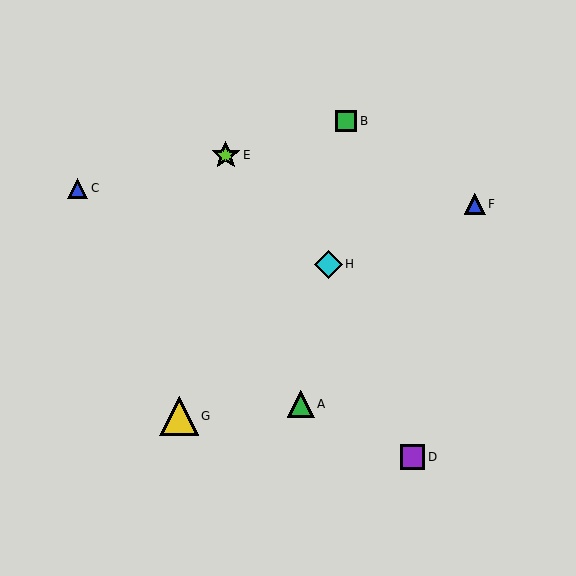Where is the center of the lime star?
The center of the lime star is at (226, 155).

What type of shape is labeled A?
Shape A is a green triangle.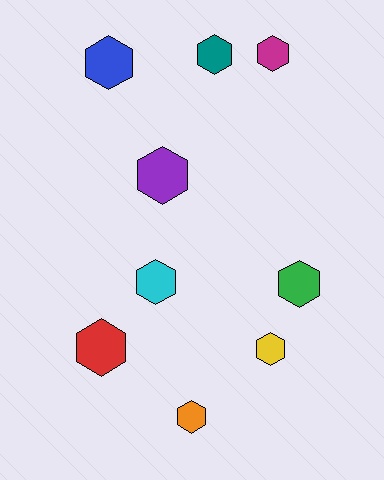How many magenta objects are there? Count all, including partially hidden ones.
There is 1 magenta object.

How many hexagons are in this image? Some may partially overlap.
There are 9 hexagons.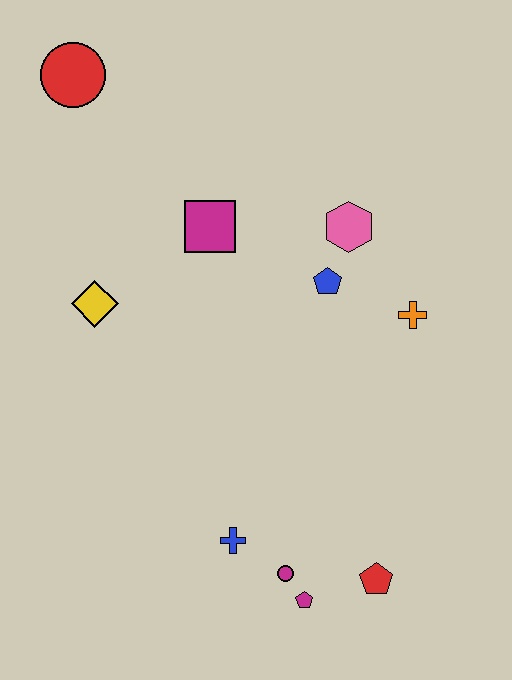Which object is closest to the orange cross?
The blue pentagon is closest to the orange cross.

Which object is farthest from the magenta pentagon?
The red circle is farthest from the magenta pentagon.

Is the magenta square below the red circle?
Yes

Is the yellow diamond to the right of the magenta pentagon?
No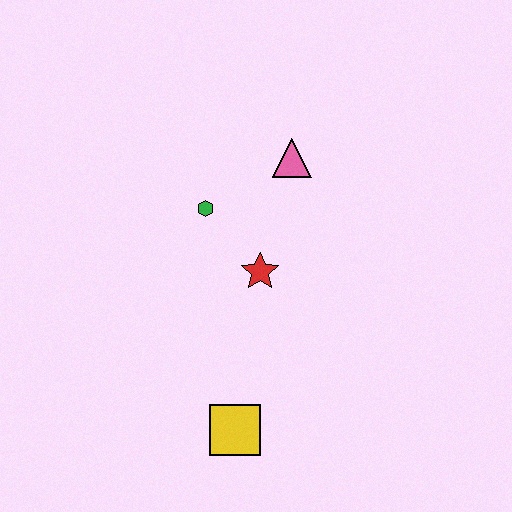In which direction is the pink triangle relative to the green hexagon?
The pink triangle is to the right of the green hexagon.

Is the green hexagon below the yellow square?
No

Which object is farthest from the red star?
The yellow square is farthest from the red star.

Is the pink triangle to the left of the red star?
No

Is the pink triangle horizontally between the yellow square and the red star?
No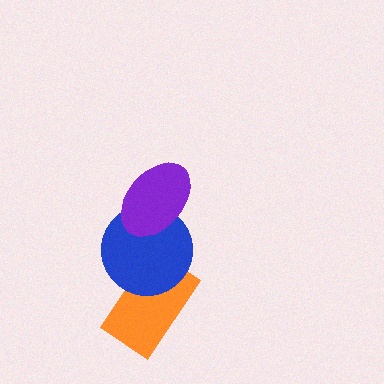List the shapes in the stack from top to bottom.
From top to bottom: the purple ellipse, the blue circle, the orange rectangle.